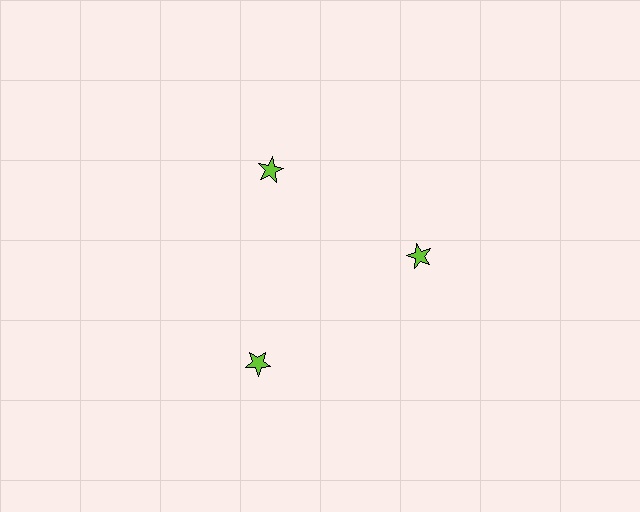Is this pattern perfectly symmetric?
No. The 3 lime stars are arranged in a ring, but one element near the 7 o'clock position is pushed outward from the center, breaking the 3-fold rotational symmetry.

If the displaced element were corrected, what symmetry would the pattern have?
It would have 3-fold rotational symmetry — the pattern would map onto itself every 120 degrees.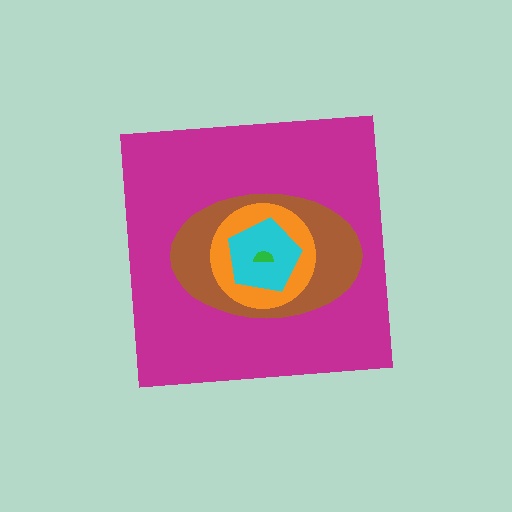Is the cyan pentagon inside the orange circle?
Yes.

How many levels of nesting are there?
5.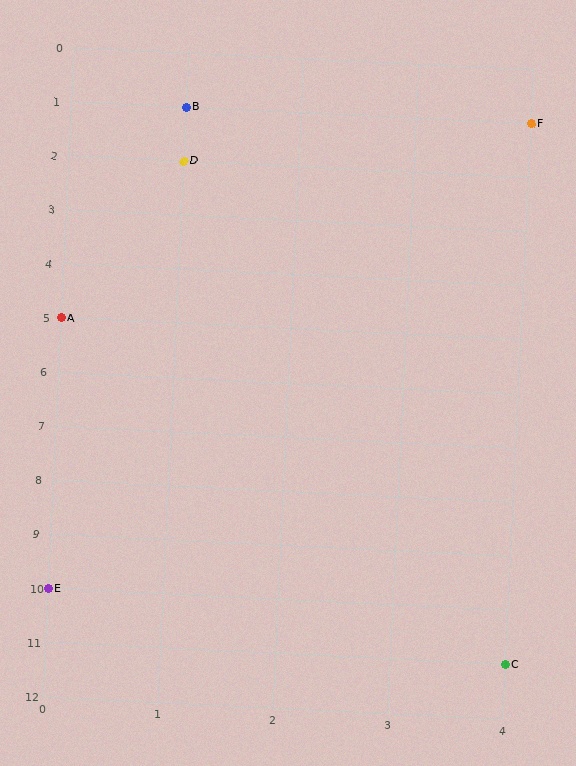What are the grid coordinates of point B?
Point B is at grid coordinates (1, 1).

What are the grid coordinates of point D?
Point D is at grid coordinates (1, 2).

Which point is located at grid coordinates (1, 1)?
Point B is at (1, 1).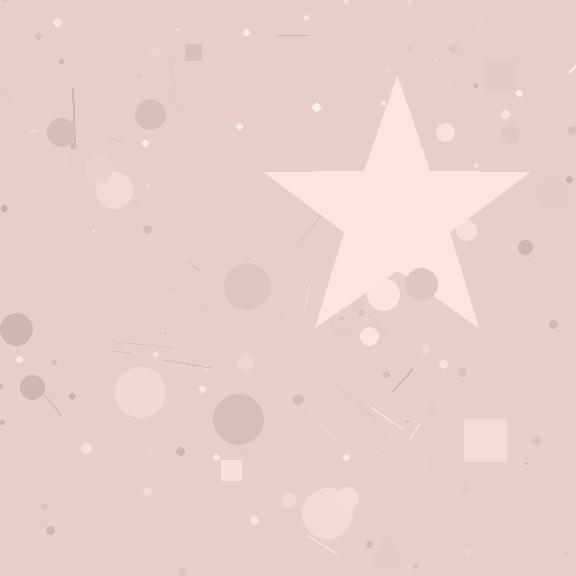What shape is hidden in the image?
A star is hidden in the image.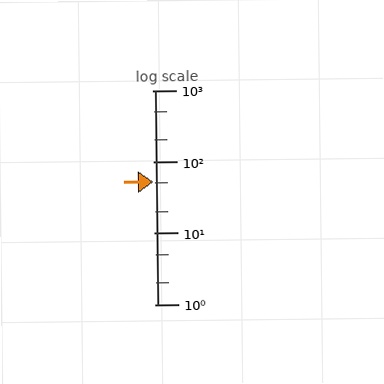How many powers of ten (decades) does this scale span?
The scale spans 3 decades, from 1 to 1000.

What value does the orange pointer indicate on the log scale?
The pointer indicates approximately 53.